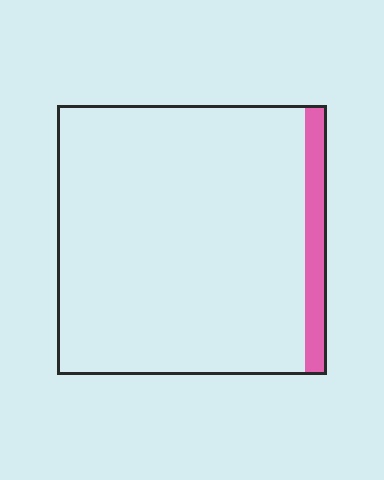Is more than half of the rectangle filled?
No.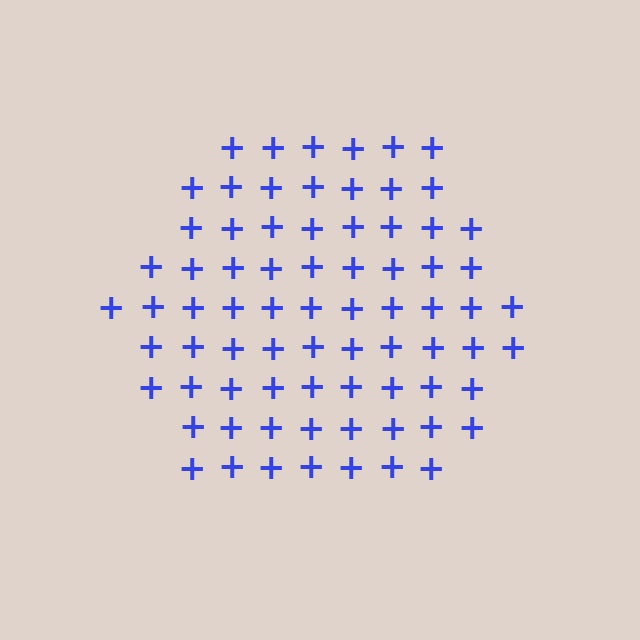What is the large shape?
The large shape is a hexagon.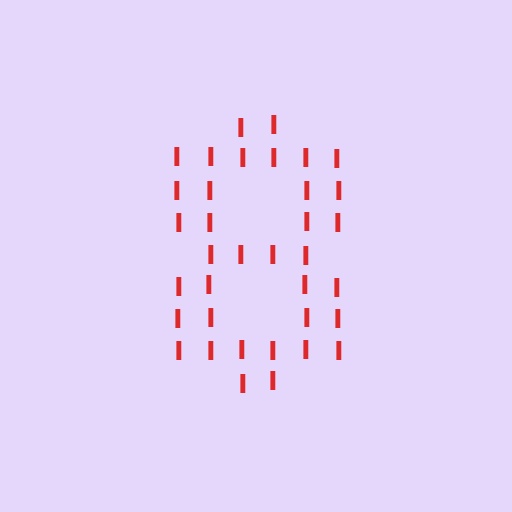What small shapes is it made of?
It is made of small letter I's.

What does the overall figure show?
The overall figure shows the digit 8.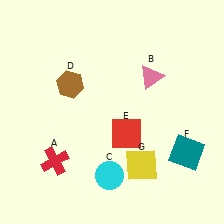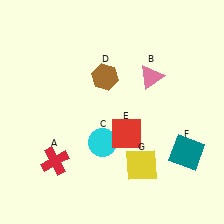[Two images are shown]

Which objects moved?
The objects that moved are: the cyan circle (C), the brown hexagon (D).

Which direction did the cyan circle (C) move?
The cyan circle (C) moved up.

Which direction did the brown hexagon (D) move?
The brown hexagon (D) moved right.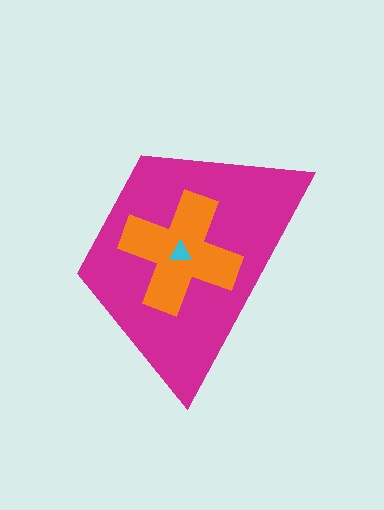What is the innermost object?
The cyan triangle.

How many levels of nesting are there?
3.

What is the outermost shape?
The magenta trapezoid.